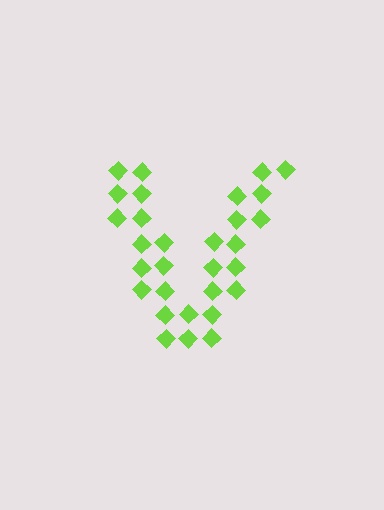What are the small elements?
The small elements are diamonds.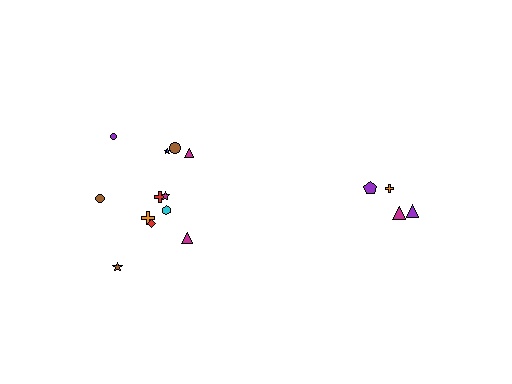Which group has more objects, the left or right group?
The left group.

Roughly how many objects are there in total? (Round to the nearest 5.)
Roughly 15 objects in total.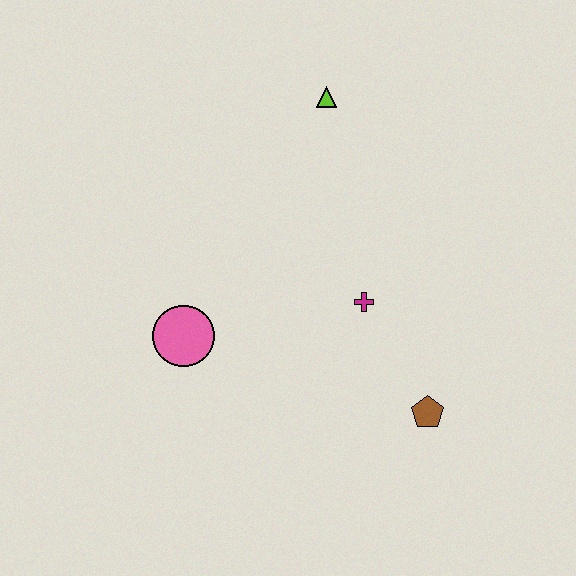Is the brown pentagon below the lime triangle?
Yes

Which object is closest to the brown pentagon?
The magenta cross is closest to the brown pentagon.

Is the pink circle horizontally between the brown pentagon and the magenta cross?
No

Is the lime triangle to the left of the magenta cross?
Yes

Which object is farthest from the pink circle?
The lime triangle is farthest from the pink circle.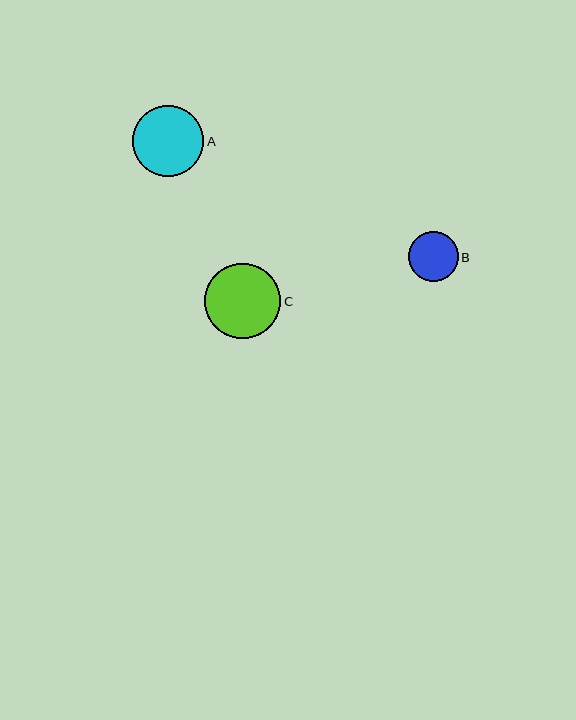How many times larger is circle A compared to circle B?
Circle A is approximately 1.4 times the size of circle B.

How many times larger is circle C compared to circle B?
Circle C is approximately 1.5 times the size of circle B.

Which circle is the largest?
Circle C is the largest with a size of approximately 76 pixels.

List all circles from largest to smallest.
From largest to smallest: C, A, B.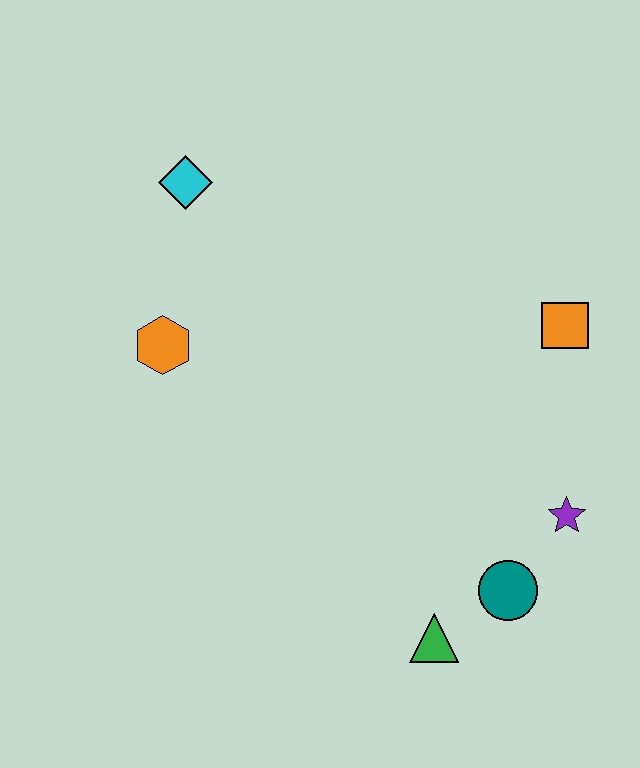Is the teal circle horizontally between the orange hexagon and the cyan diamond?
No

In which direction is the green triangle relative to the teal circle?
The green triangle is to the left of the teal circle.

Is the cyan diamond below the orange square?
No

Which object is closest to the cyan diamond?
The orange hexagon is closest to the cyan diamond.